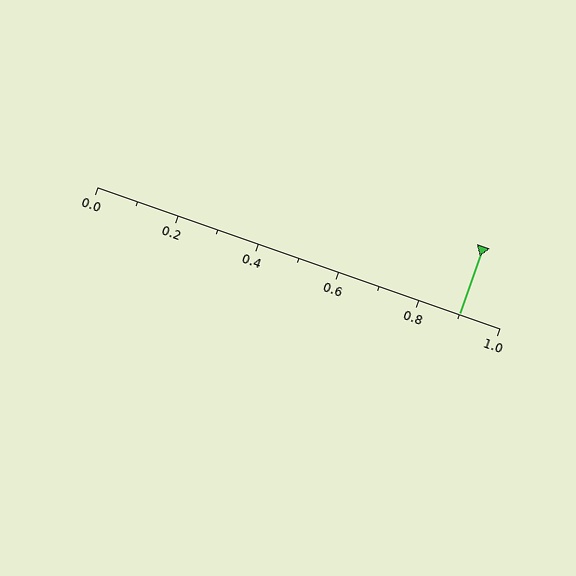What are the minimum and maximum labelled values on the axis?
The axis runs from 0.0 to 1.0.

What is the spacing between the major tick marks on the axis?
The major ticks are spaced 0.2 apart.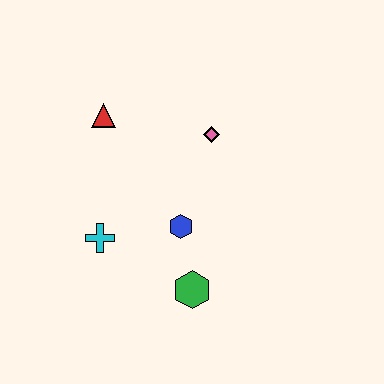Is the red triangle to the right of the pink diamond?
No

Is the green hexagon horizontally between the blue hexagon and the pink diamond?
Yes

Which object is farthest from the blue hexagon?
The red triangle is farthest from the blue hexagon.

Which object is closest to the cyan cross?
The blue hexagon is closest to the cyan cross.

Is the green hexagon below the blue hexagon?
Yes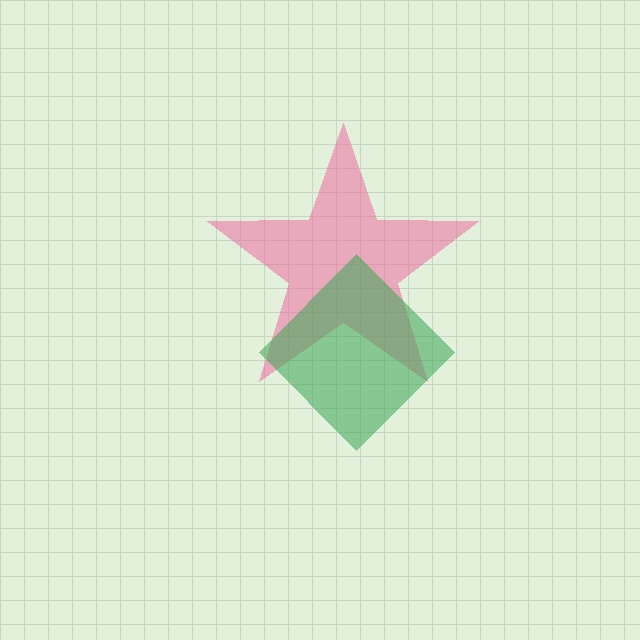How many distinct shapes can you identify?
There are 2 distinct shapes: a pink star, a green diamond.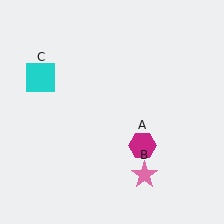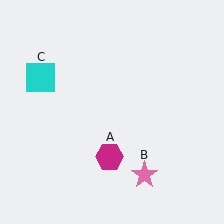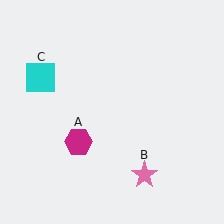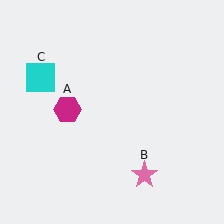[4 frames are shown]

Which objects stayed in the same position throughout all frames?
Pink star (object B) and cyan square (object C) remained stationary.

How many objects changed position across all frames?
1 object changed position: magenta hexagon (object A).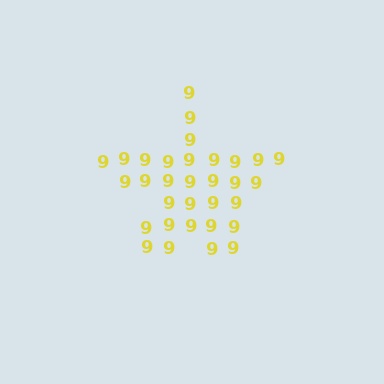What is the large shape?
The large shape is a star.